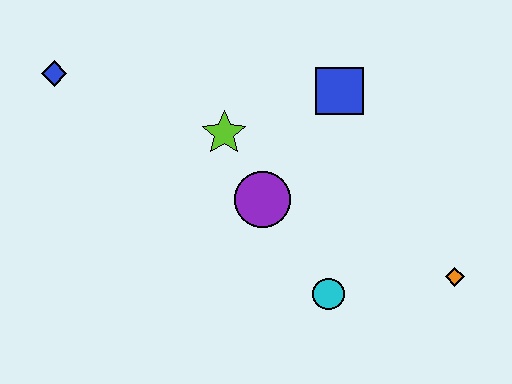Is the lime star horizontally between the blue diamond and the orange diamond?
Yes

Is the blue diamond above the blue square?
Yes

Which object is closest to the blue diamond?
The lime star is closest to the blue diamond.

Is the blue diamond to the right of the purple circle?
No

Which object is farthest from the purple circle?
The blue diamond is farthest from the purple circle.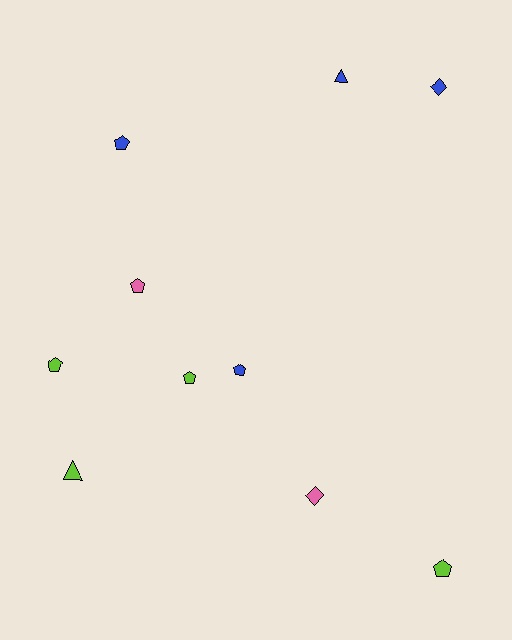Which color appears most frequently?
Blue, with 4 objects.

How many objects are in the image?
There are 10 objects.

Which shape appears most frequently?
Pentagon, with 6 objects.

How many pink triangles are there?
There are no pink triangles.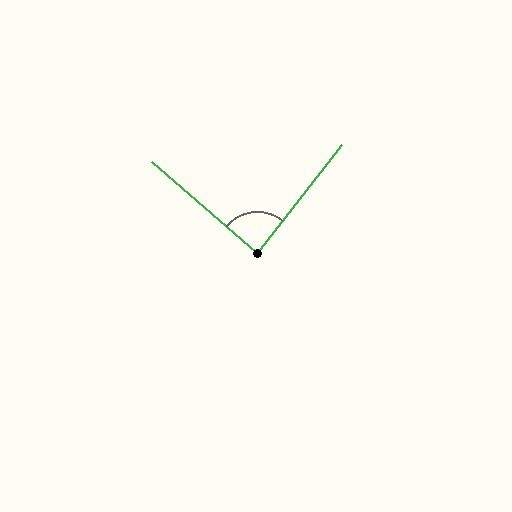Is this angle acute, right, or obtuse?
It is approximately a right angle.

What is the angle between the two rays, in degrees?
Approximately 88 degrees.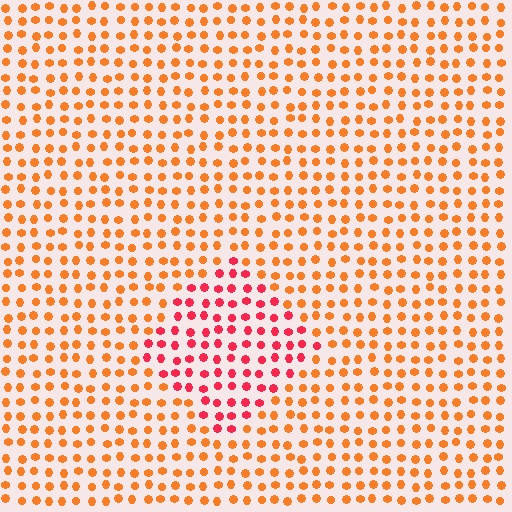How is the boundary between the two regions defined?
The boundary is defined purely by a slight shift in hue (about 37 degrees). Spacing, size, and orientation are identical on both sides.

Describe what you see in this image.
The image is filled with small orange elements in a uniform arrangement. A diamond-shaped region is visible where the elements are tinted to a slightly different hue, forming a subtle color boundary.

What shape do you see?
I see a diamond.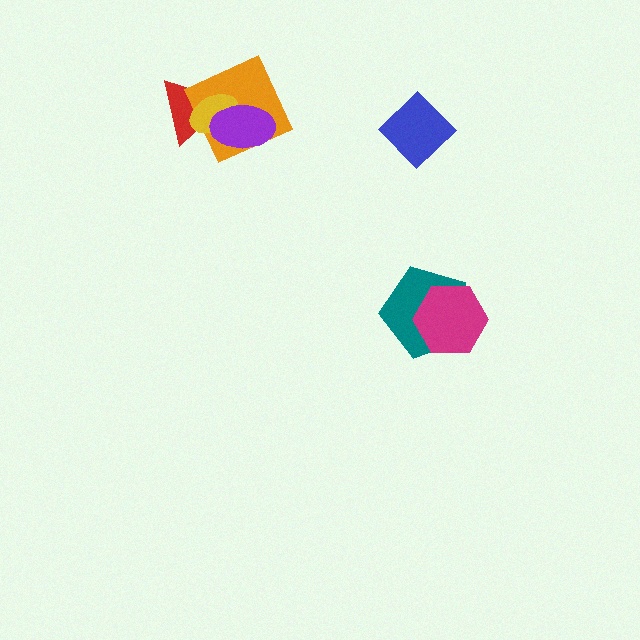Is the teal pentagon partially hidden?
Yes, it is partially covered by another shape.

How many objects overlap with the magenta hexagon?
1 object overlaps with the magenta hexagon.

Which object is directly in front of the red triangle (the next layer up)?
The orange square is directly in front of the red triangle.